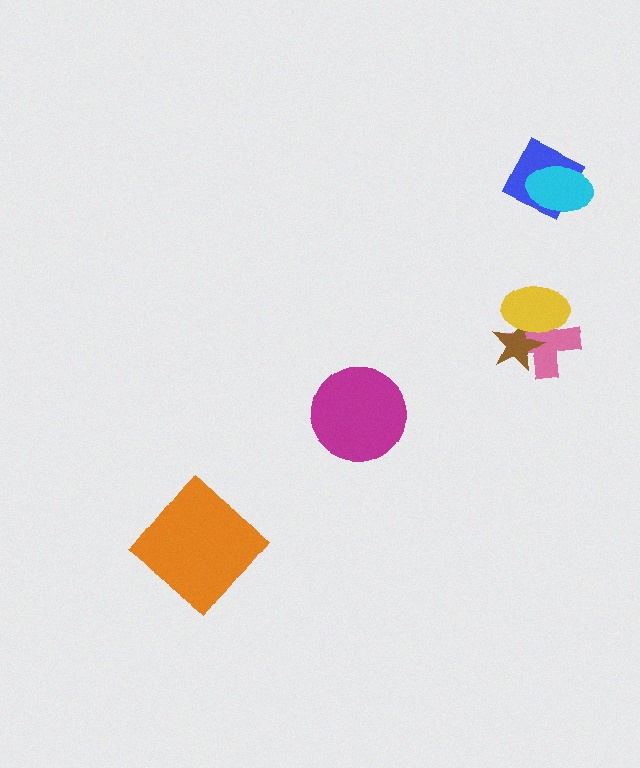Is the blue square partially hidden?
Yes, it is partially covered by another shape.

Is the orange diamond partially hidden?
No, no other shape covers it.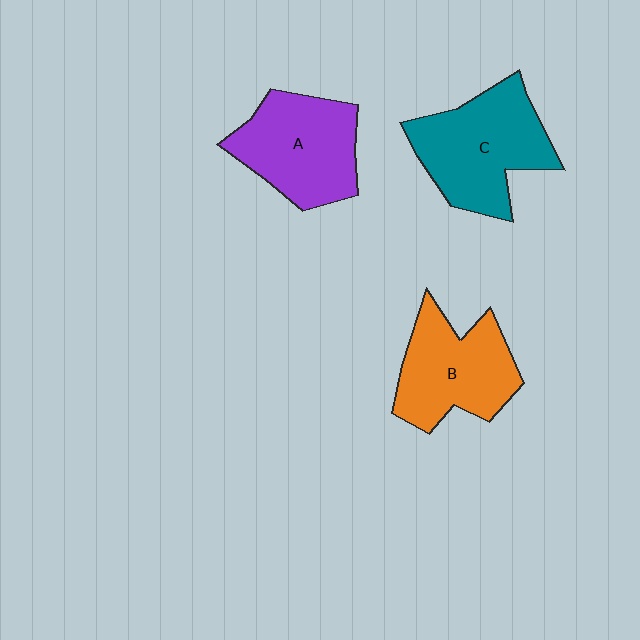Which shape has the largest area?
Shape C (teal).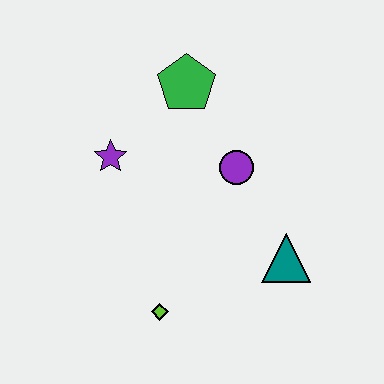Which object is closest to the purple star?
The green pentagon is closest to the purple star.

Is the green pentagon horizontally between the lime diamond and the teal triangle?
Yes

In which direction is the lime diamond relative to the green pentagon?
The lime diamond is below the green pentagon.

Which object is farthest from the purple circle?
The lime diamond is farthest from the purple circle.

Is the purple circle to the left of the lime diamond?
No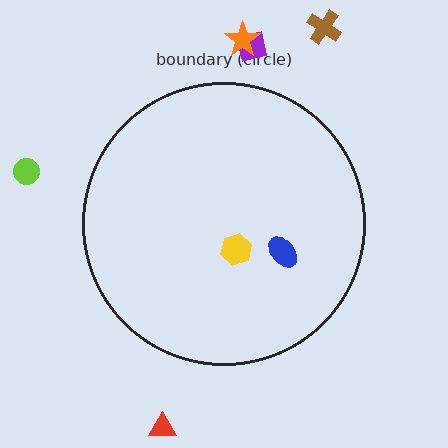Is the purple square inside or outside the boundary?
Outside.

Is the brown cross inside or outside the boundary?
Outside.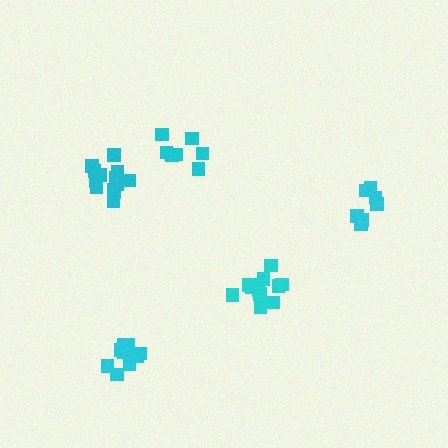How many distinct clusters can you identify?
There are 5 distinct clusters.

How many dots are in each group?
Group 1: 7 dots, Group 2: 9 dots, Group 3: 13 dots, Group 4: 7 dots, Group 5: 12 dots (48 total).